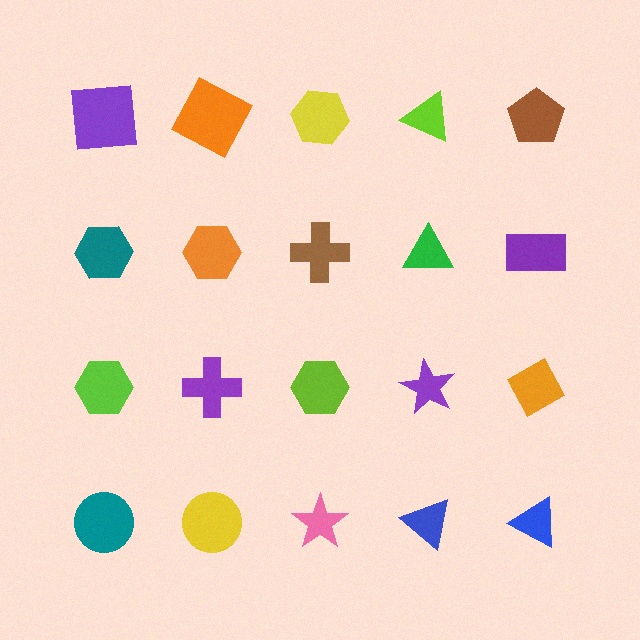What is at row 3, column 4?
A purple star.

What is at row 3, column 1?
A lime hexagon.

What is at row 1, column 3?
A yellow hexagon.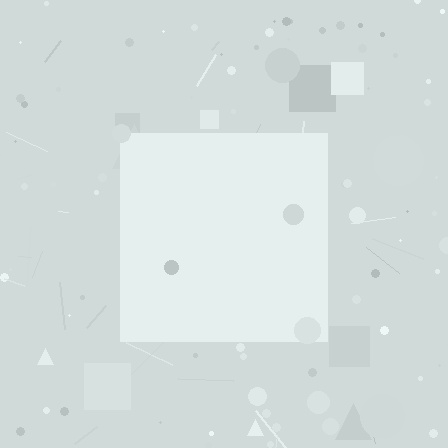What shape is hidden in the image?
A square is hidden in the image.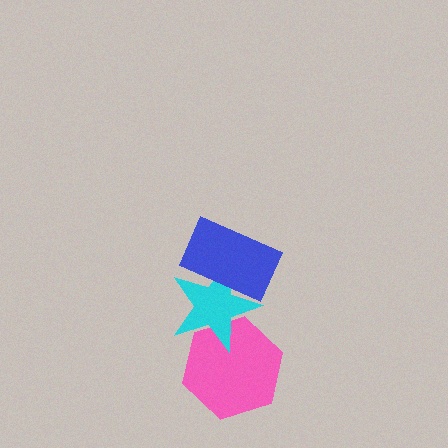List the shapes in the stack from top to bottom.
From top to bottom: the blue rectangle, the cyan star, the pink hexagon.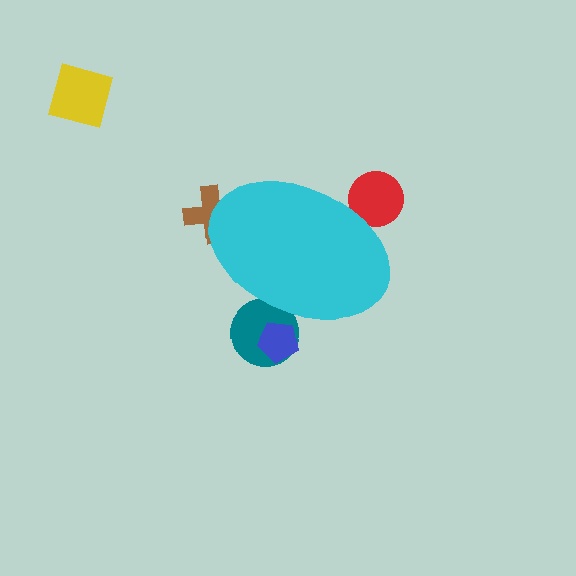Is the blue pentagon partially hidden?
Yes, the blue pentagon is partially hidden behind the cyan ellipse.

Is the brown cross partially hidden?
Yes, the brown cross is partially hidden behind the cyan ellipse.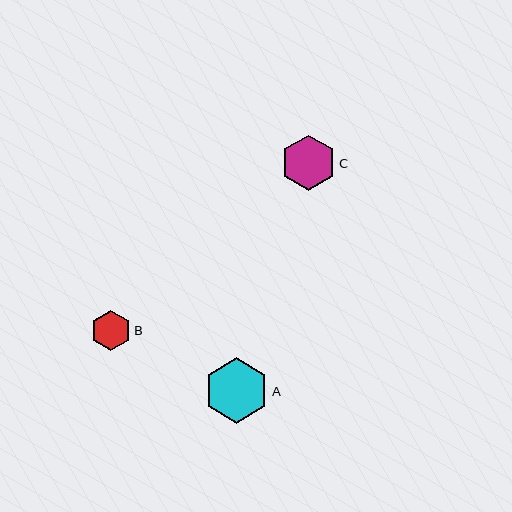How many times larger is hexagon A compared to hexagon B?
Hexagon A is approximately 1.6 times the size of hexagon B.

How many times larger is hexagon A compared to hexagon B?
Hexagon A is approximately 1.6 times the size of hexagon B.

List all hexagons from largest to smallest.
From largest to smallest: A, C, B.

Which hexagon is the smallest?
Hexagon B is the smallest with a size of approximately 40 pixels.